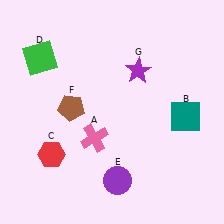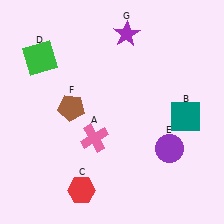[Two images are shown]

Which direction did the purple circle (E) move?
The purple circle (E) moved right.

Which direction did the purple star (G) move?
The purple star (G) moved up.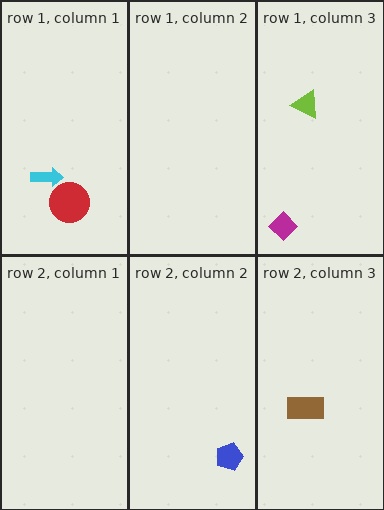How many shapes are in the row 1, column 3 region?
2.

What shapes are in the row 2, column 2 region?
The blue pentagon.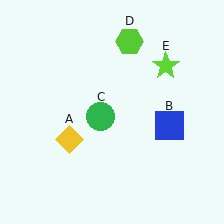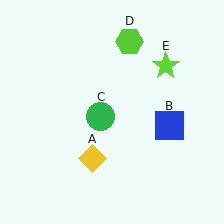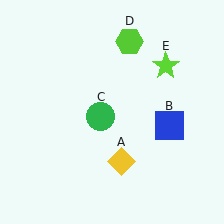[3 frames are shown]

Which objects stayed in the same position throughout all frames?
Blue square (object B) and green circle (object C) and lime hexagon (object D) and lime star (object E) remained stationary.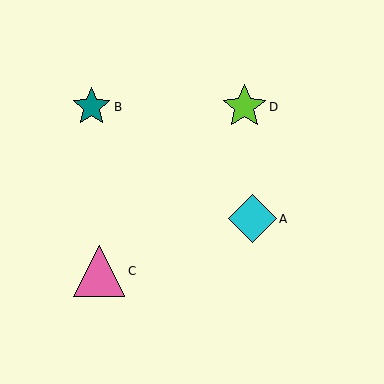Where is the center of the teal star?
The center of the teal star is at (92, 107).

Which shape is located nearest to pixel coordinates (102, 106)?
The teal star (labeled B) at (92, 107) is nearest to that location.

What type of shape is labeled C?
Shape C is a pink triangle.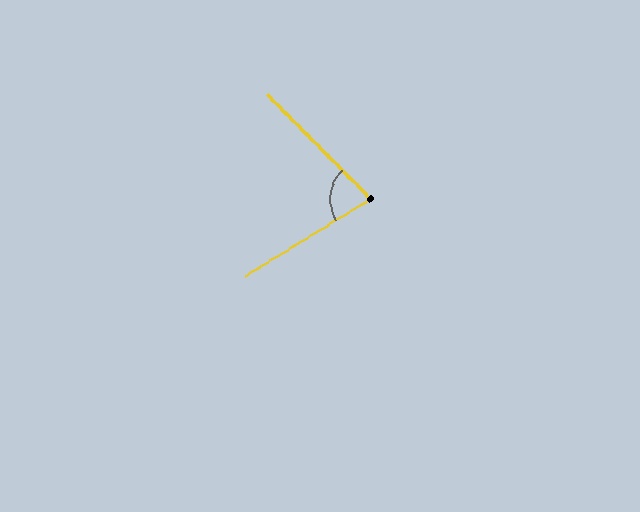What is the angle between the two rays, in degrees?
Approximately 77 degrees.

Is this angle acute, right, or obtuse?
It is acute.